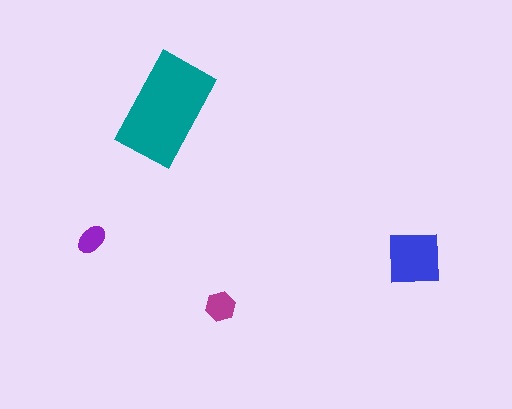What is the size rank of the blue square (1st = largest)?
2nd.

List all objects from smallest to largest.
The purple ellipse, the magenta hexagon, the blue square, the teal rectangle.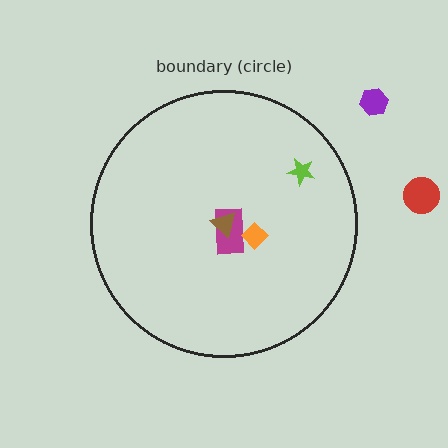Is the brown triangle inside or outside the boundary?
Inside.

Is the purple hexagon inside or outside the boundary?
Outside.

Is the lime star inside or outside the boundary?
Inside.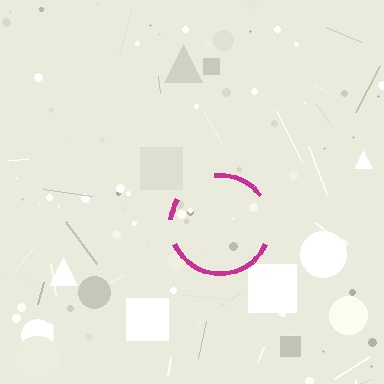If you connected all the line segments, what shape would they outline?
They would outline a circle.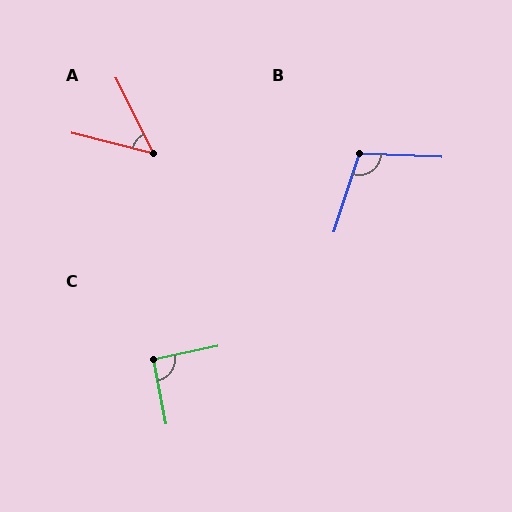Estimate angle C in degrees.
Approximately 91 degrees.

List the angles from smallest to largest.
A (50°), C (91°), B (106°).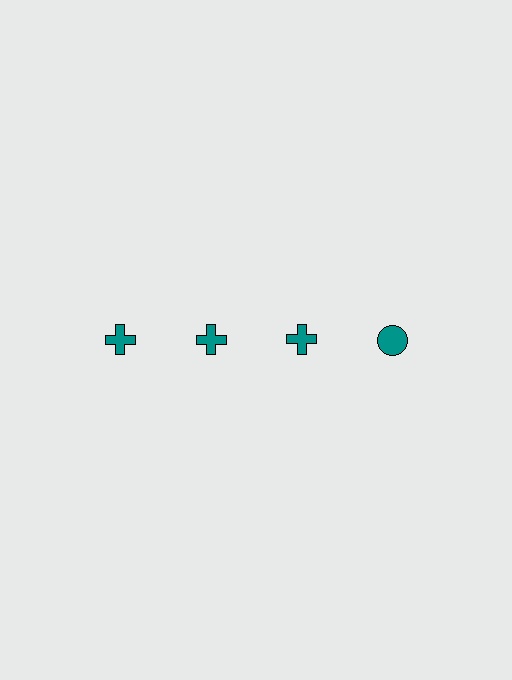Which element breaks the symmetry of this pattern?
The teal circle in the top row, second from right column breaks the symmetry. All other shapes are teal crosses.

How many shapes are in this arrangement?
There are 4 shapes arranged in a grid pattern.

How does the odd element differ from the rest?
It has a different shape: circle instead of cross.